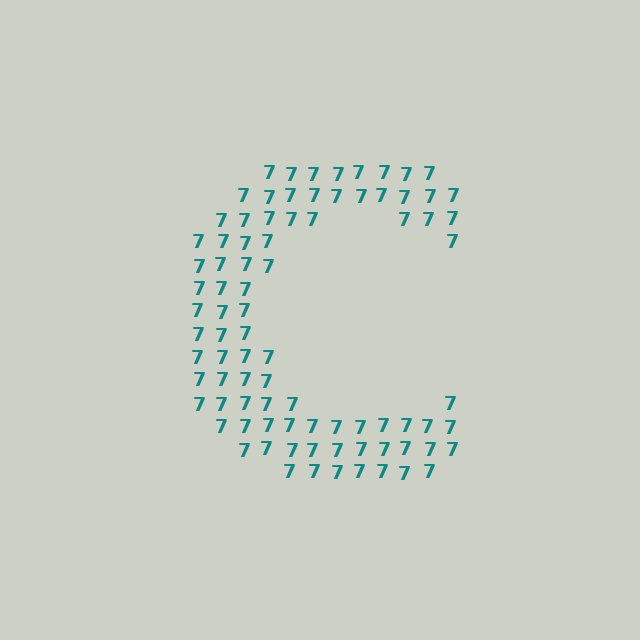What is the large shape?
The large shape is the letter C.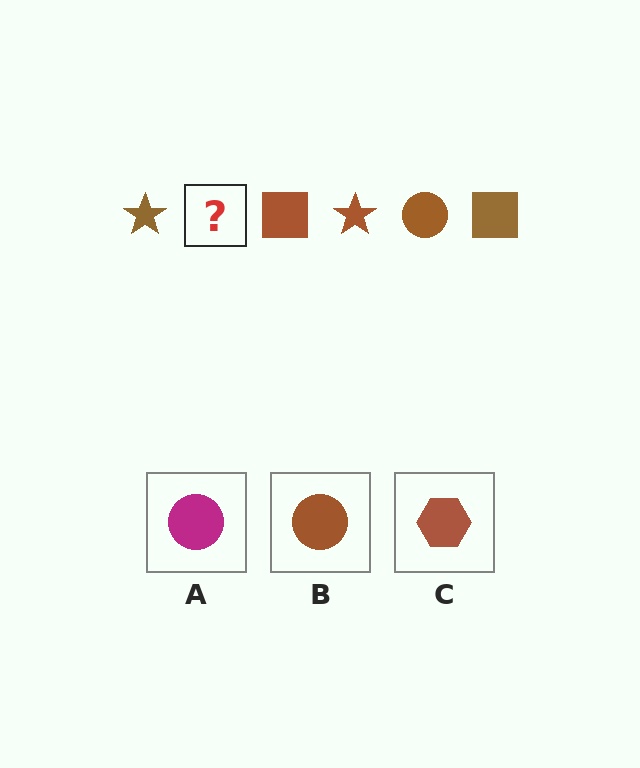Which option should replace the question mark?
Option B.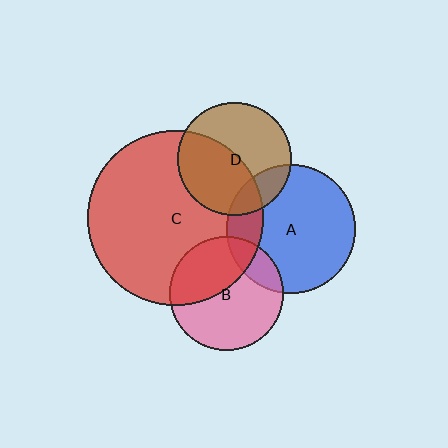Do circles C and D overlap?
Yes.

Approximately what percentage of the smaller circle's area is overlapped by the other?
Approximately 50%.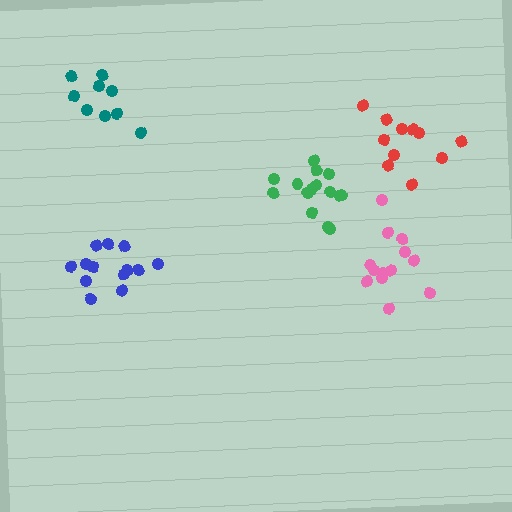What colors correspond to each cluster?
The clusters are colored: pink, blue, green, teal, red.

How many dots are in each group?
Group 1: 13 dots, Group 2: 14 dots, Group 3: 15 dots, Group 4: 10 dots, Group 5: 11 dots (63 total).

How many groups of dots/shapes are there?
There are 5 groups.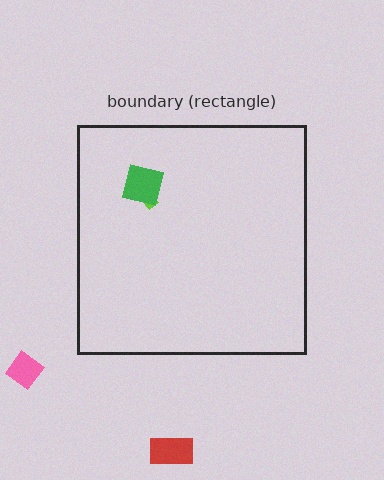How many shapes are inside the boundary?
2 inside, 2 outside.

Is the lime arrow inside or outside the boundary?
Inside.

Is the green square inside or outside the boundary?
Inside.